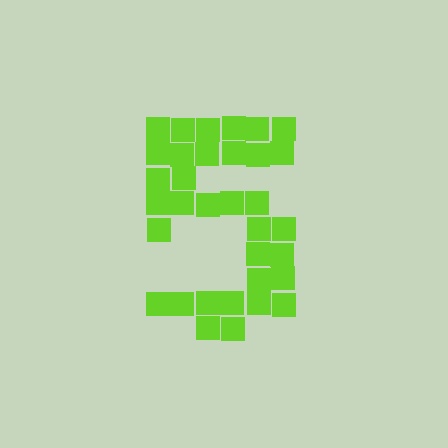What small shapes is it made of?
It is made of small squares.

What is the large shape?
The large shape is the digit 5.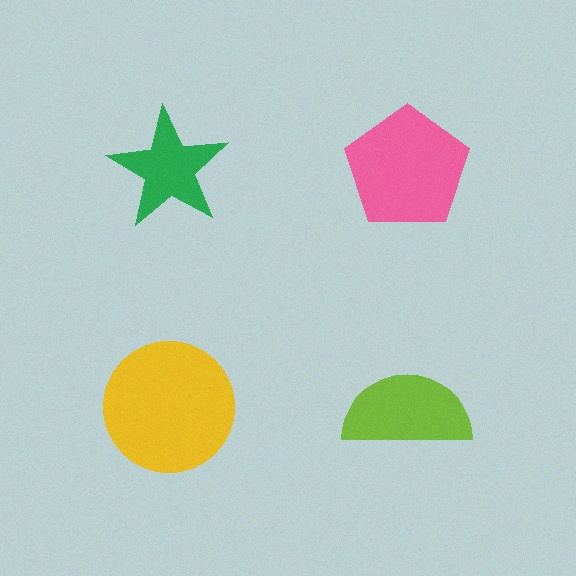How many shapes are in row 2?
2 shapes.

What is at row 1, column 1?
A green star.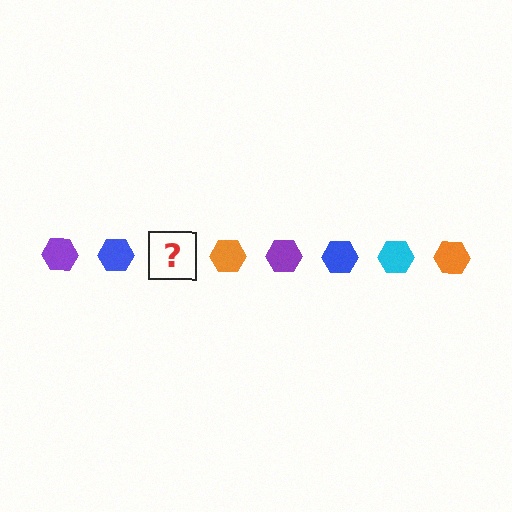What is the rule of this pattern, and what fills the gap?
The rule is that the pattern cycles through purple, blue, cyan, orange hexagons. The gap should be filled with a cyan hexagon.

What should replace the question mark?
The question mark should be replaced with a cyan hexagon.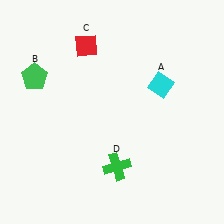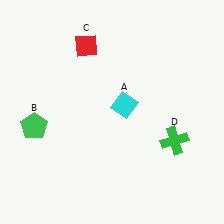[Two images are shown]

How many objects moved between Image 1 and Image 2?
3 objects moved between the two images.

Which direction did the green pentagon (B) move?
The green pentagon (B) moved down.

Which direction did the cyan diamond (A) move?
The cyan diamond (A) moved left.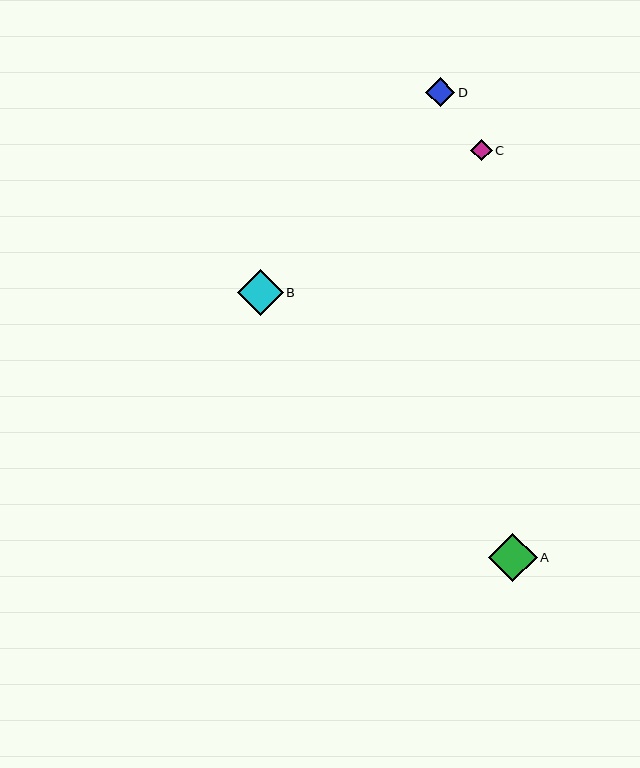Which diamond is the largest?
Diamond A is the largest with a size of approximately 49 pixels.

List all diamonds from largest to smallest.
From largest to smallest: A, B, D, C.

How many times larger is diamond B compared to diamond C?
Diamond B is approximately 2.1 times the size of diamond C.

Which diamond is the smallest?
Diamond C is the smallest with a size of approximately 22 pixels.